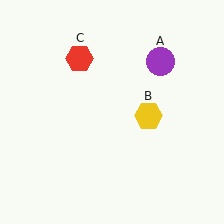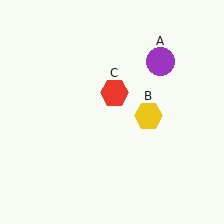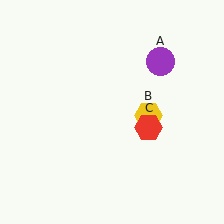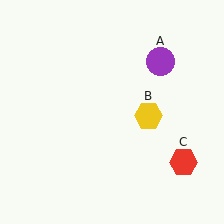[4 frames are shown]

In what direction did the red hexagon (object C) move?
The red hexagon (object C) moved down and to the right.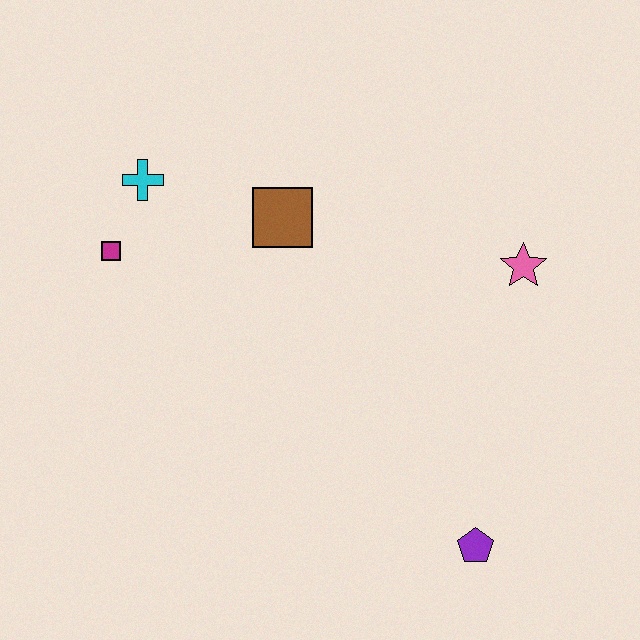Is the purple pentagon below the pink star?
Yes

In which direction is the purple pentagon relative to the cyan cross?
The purple pentagon is below the cyan cross.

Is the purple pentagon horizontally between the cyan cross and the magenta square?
No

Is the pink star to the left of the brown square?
No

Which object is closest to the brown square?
The cyan cross is closest to the brown square.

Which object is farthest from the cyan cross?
The purple pentagon is farthest from the cyan cross.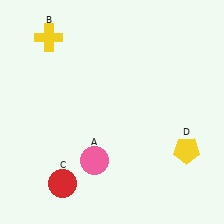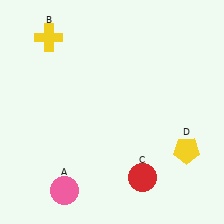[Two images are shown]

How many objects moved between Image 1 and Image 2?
2 objects moved between the two images.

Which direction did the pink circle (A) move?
The pink circle (A) moved left.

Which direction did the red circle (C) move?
The red circle (C) moved right.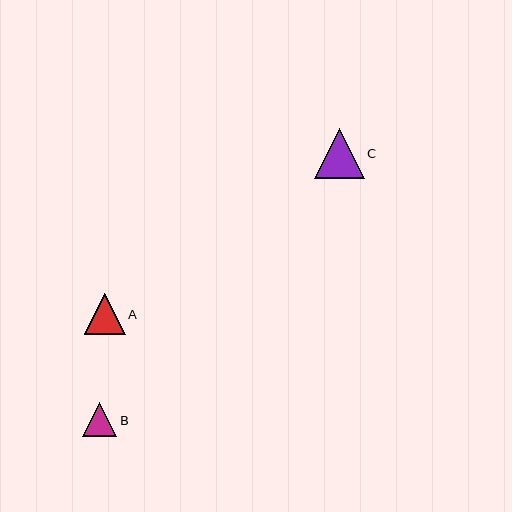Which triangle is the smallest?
Triangle B is the smallest with a size of approximately 34 pixels.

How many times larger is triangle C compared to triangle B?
Triangle C is approximately 1.5 times the size of triangle B.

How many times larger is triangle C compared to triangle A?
Triangle C is approximately 1.2 times the size of triangle A.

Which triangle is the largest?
Triangle C is the largest with a size of approximately 50 pixels.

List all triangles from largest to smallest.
From largest to smallest: C, A, B.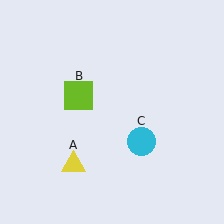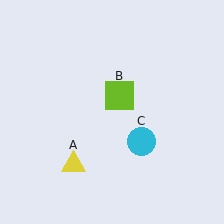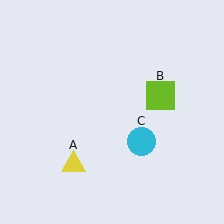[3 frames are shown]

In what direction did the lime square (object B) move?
The lime square (object B) moved right.